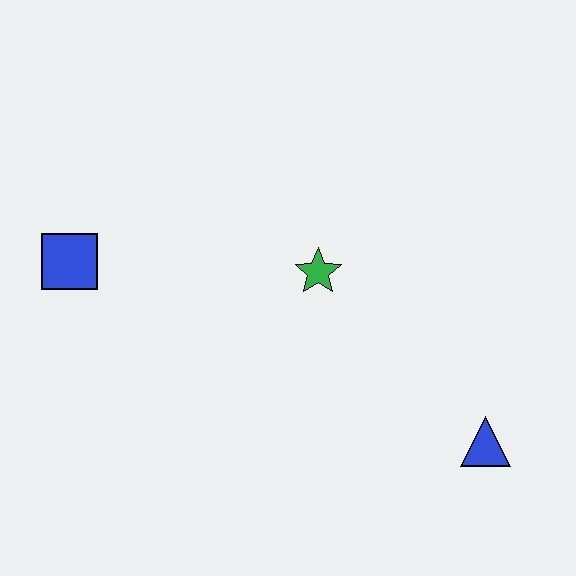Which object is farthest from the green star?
The blue square is farthest from the green star.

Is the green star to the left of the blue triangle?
Yes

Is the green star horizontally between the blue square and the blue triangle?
Yes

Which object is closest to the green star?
The blue triangle is closest to the green star.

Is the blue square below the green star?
No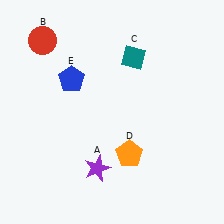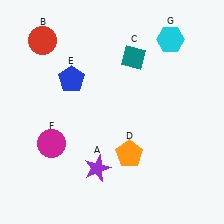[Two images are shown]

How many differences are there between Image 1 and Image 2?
There are 2 differences between the two images.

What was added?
A magenta circle (F), a cyan hexagon (G) were added in Image 2.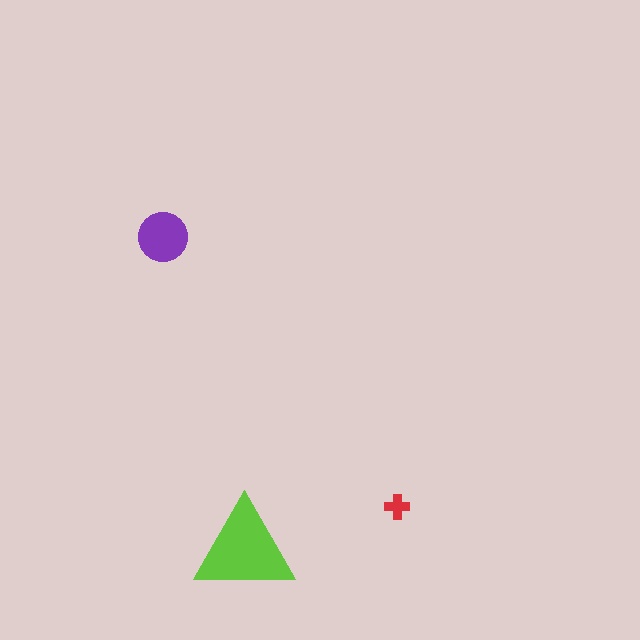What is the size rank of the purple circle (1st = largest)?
2nd.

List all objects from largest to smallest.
The lime triangle, the purple circle, the red cross.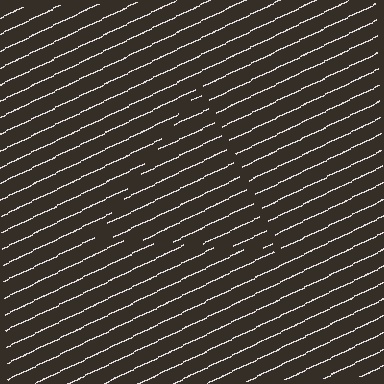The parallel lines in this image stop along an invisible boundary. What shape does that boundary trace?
An illusory triangle. The interior of the shape contains the same grating, shifted by half a period — the contour is defined by the phase discontinuity where line-ends from the inner and outer gratings abut.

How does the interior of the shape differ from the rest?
The interior of the shape contains the same grating, shifted by half a period — the contour is defined by the phase discontinuity where line-ends from the inner and outer gratings abut.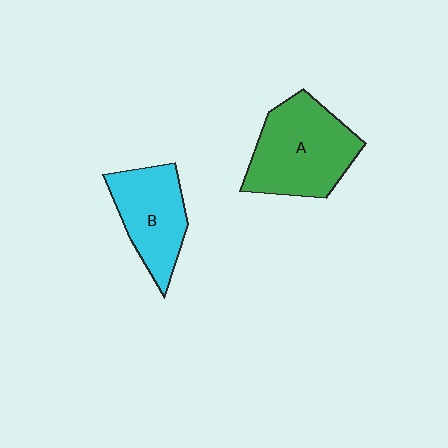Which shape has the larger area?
Shape A (green).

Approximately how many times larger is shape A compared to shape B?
Approximately 1.3 times.